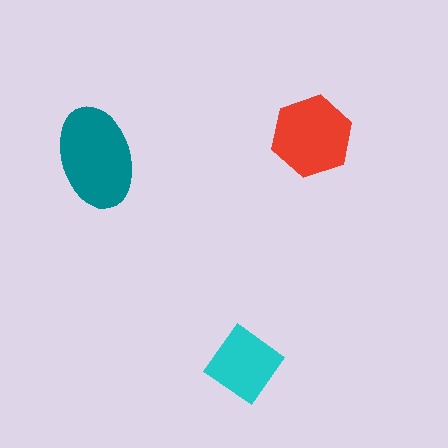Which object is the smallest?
The cyan diamond.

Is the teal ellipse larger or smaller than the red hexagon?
Larger.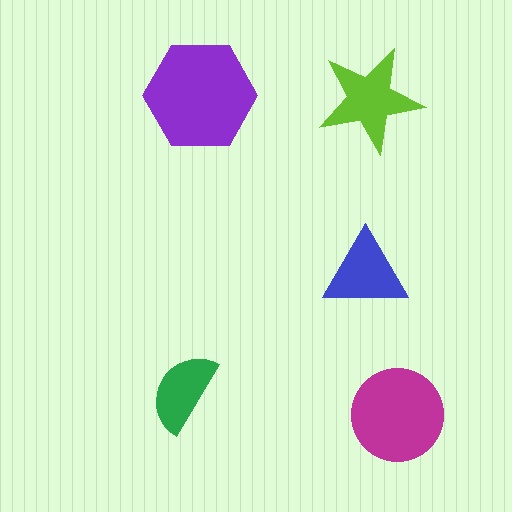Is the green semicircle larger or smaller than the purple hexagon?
Smaller.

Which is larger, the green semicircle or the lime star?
The lime star.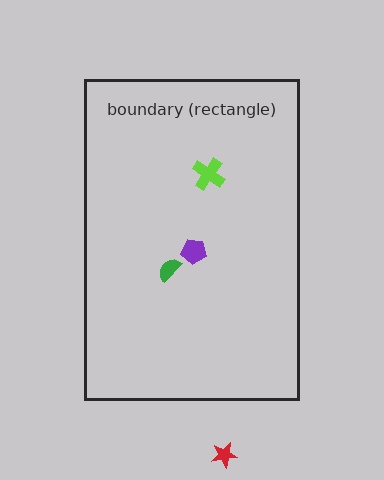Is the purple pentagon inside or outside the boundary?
Inside.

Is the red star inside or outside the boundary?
Outside.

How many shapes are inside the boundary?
3 inside, 1 outside.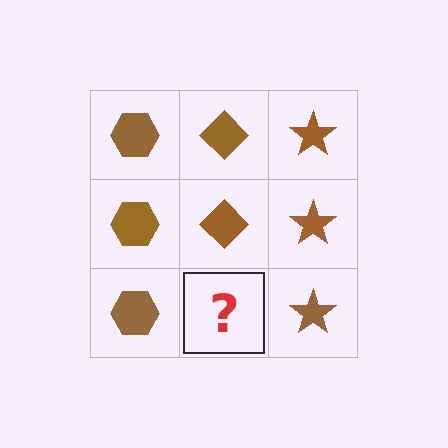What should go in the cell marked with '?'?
The missing cell should contain a brown diamond.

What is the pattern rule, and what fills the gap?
The rule is that each column has a consistent shape. The gap should be filled with a brown diamond.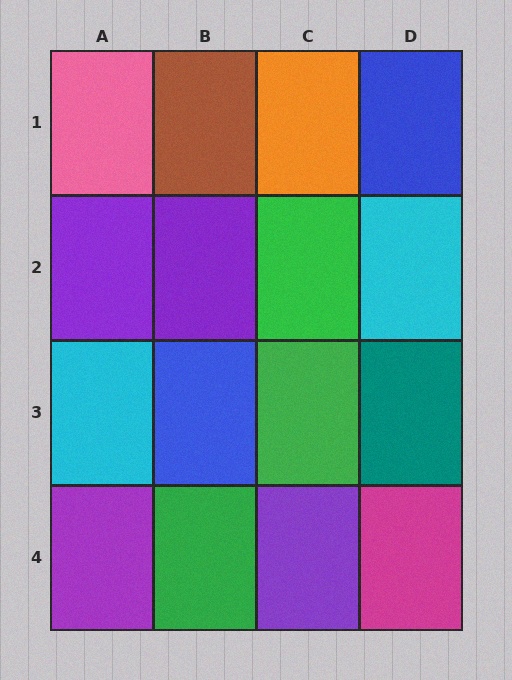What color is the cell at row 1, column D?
Blue.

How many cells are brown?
1 cell is brown.